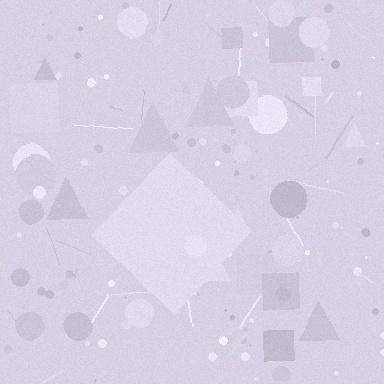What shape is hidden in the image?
A diamond is hidden in the image.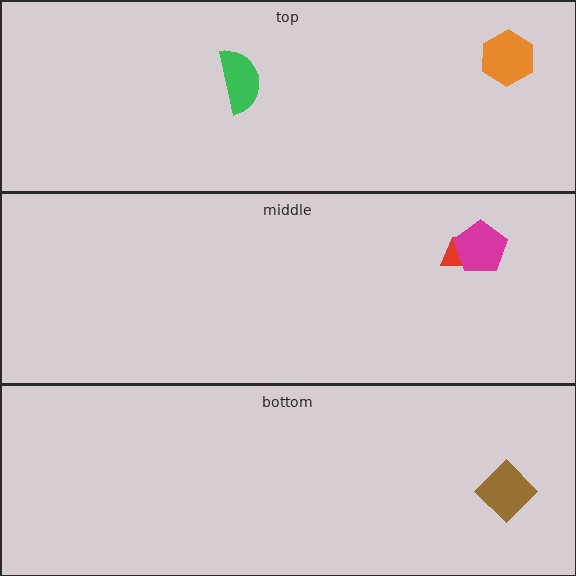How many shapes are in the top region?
2.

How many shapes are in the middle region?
2.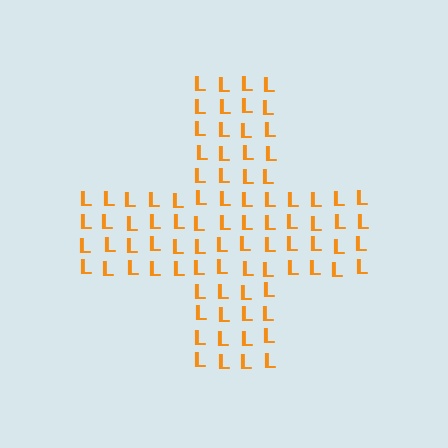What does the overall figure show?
The overall figure shows a cross.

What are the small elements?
The small elements are letter L's.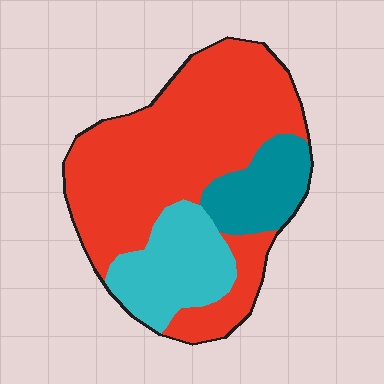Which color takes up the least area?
Teal, at roughly 15%.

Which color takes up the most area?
Red, at roughly 65%.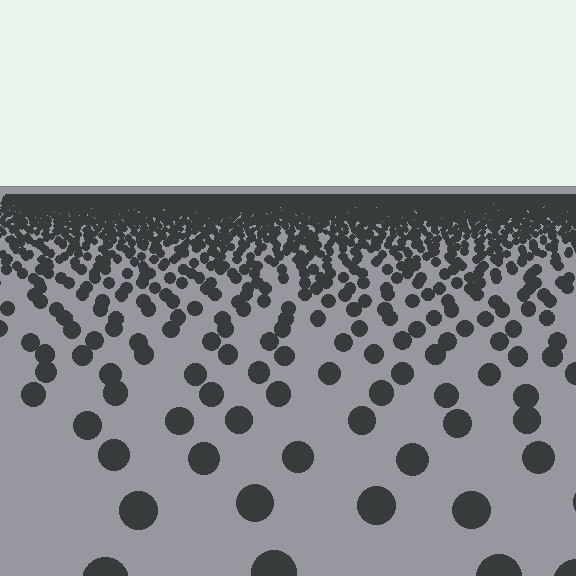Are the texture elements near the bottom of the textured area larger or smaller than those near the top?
Larger. Near the bottom, elements are closer to the viewer and appear at a bigger on-screen size.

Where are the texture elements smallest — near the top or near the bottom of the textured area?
Near the top.